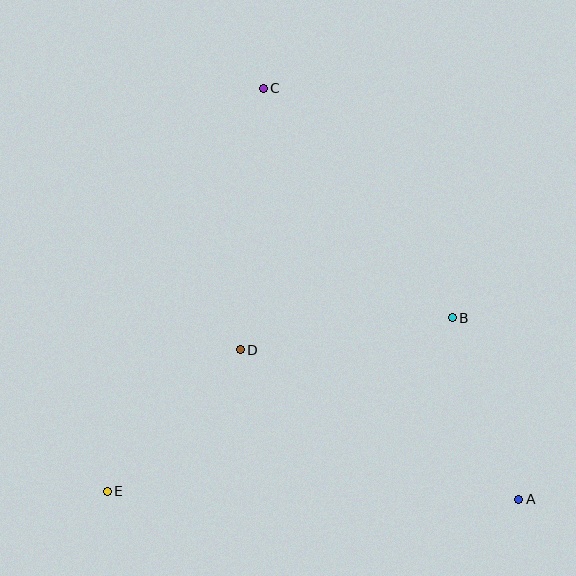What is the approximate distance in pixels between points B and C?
The distance between B and C is approximately 297 pixels.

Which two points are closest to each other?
Points A and B are closest to each other.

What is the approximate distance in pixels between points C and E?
The distance between C and E is approximately 432 pixels.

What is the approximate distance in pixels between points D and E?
The distance between D and E is approximately 194 pixels.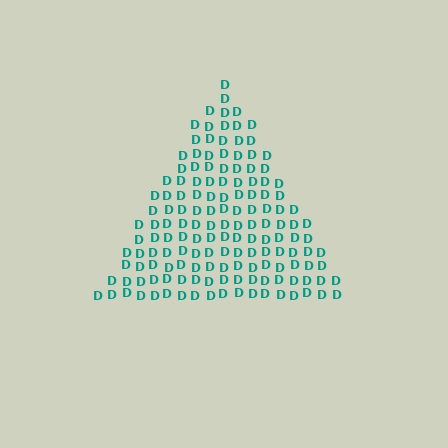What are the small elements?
The small elements are letter D's.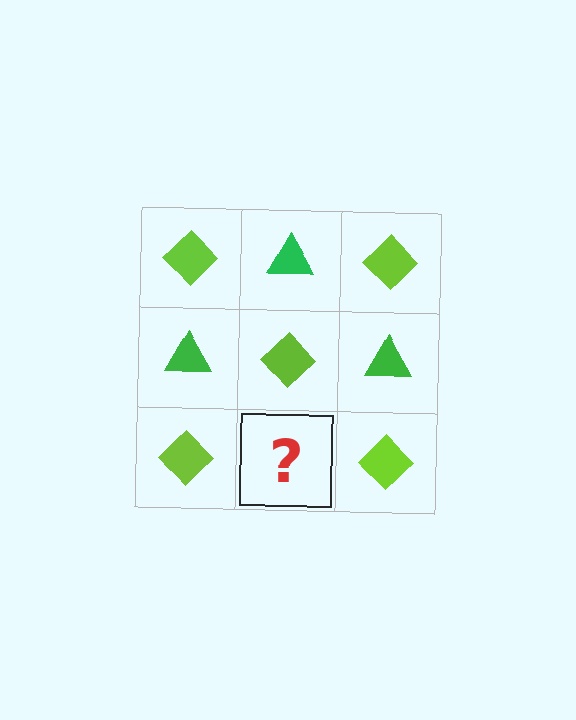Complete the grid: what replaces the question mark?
The question mark should be replaced with a green triangle.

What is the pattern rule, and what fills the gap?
The rule is that it alternates lime diamond and green triangle in a checkerboard pattern. The gap should be filled with a green triangle.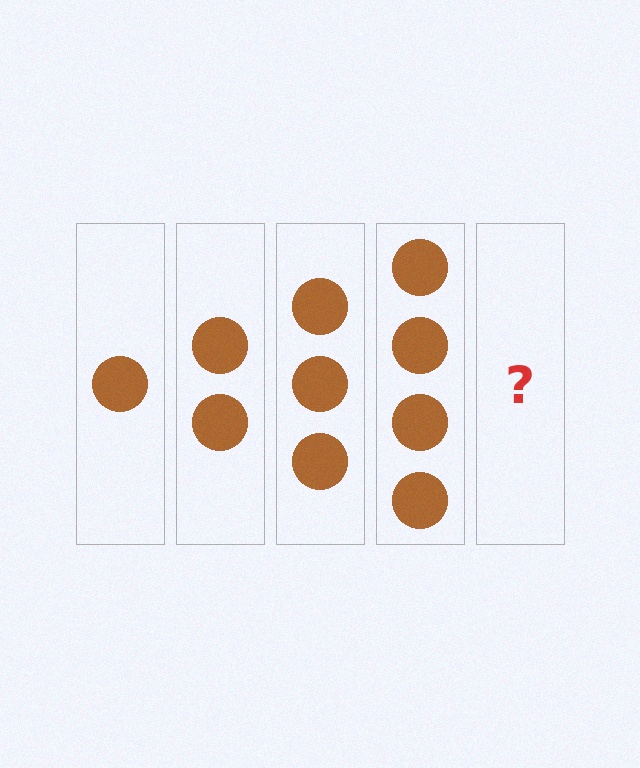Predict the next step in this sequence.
The next step is 5 circles.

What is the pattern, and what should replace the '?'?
The pattern is that each step adds one more circle. The '?' should be 5 circles.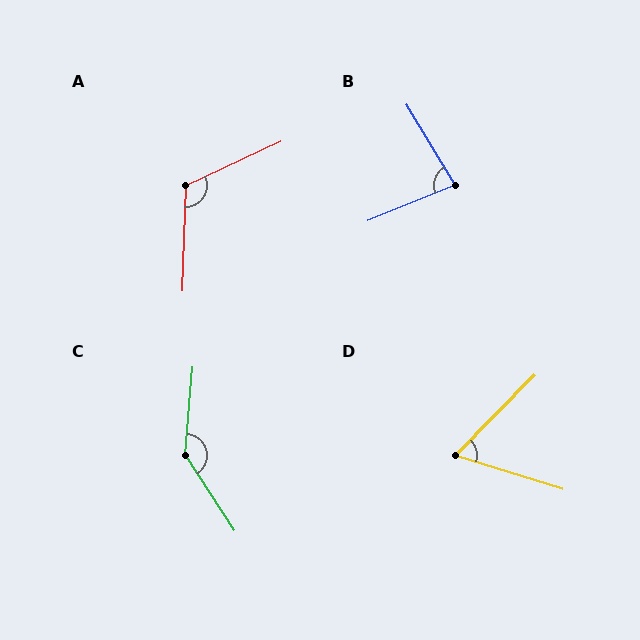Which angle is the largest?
C, at approximately 142 degrees.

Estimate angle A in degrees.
Approximately 117 degrees.